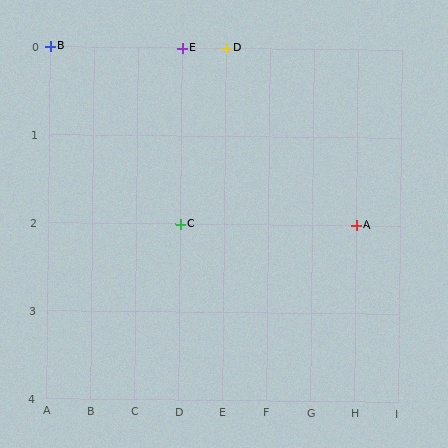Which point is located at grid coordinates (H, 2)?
Point A is at (H, 2).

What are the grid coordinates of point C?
Point C is at grid coordinates (D, 2).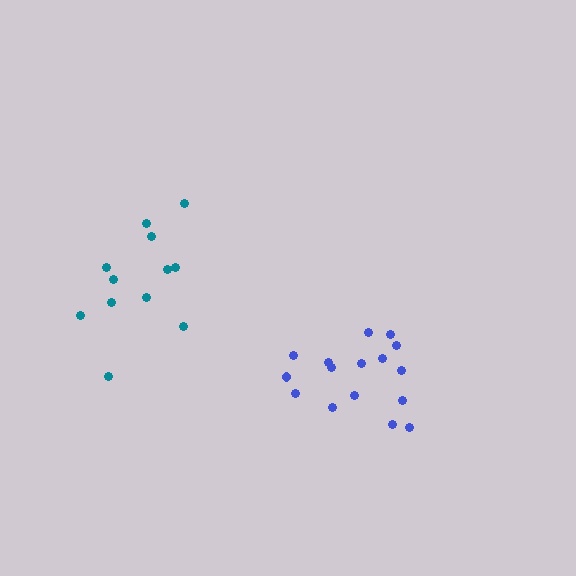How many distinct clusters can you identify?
There are 2 distinct clusters.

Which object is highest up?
The teal cluster is topmost.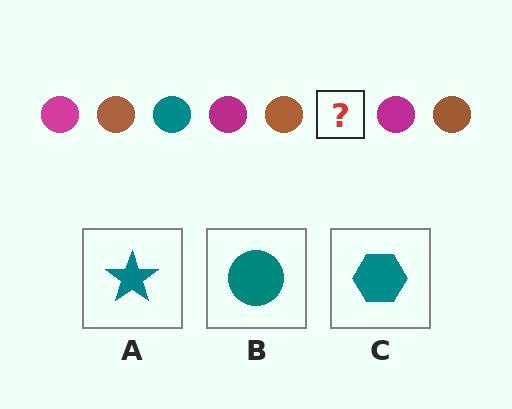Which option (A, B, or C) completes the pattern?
B.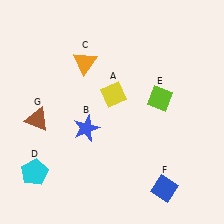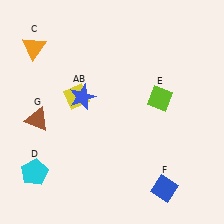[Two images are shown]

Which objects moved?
The objects that moved are: the yellow diamond (A), the blue star (B), the orange triangle (C).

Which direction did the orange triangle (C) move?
The orange triangle (C) moved left.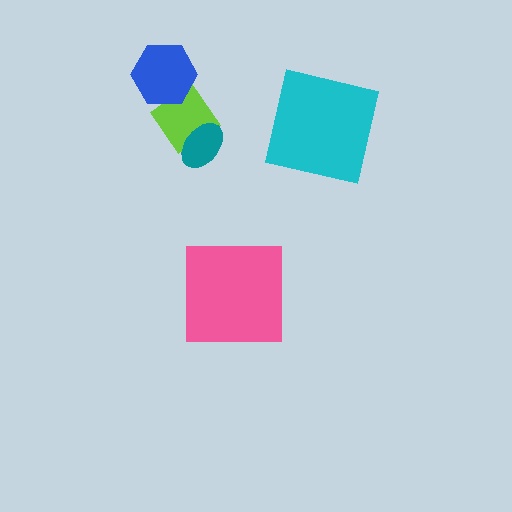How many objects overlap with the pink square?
0 objects overlap with the pink square.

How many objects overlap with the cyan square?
0 objects overlap with the cyan square.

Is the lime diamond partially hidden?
Yes, it is partially covered by another shape.